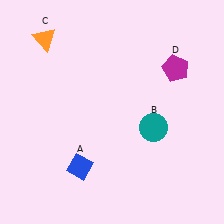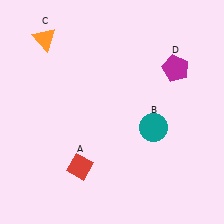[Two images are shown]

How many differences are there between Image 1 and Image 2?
There is 1 difference between the two images.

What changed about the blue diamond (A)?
In Image 1, A is blue. In Image 2, it changed to red.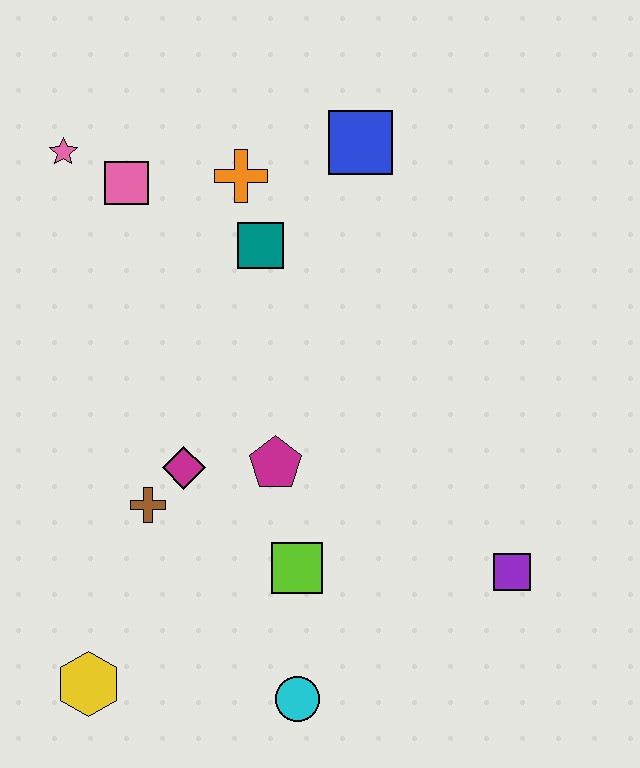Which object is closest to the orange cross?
The teal square is closest to the orange cross.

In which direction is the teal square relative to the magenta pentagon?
The teal square is above the magenta pentagon.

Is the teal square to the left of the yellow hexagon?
No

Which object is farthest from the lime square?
The pink star is farthest from the lime square.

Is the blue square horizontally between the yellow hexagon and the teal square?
No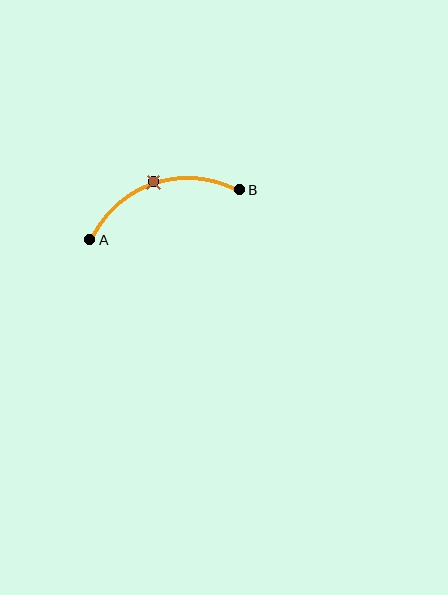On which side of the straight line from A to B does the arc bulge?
The arc bulges above the straight line connecting A and B.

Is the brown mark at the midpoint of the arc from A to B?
Yes. The brown mark lies on the arc at equal arc-length from both A and B — it is the arc midpoint.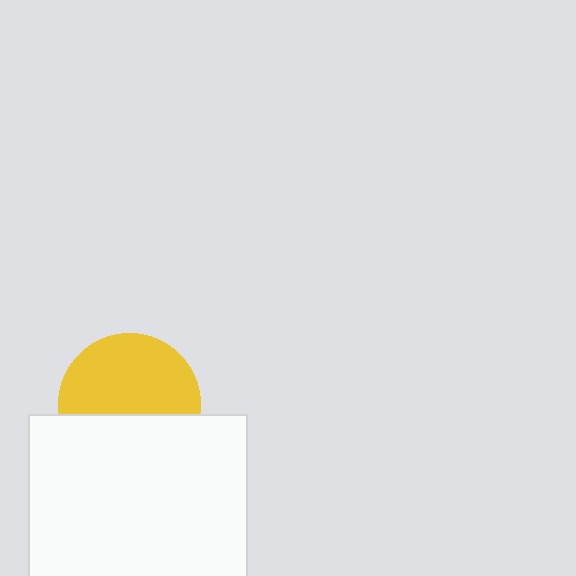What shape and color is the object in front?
The object in front is a white rectangle.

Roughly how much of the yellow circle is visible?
About half of it is visible (roughly 58%).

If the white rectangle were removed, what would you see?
You would see the complete yellow circle.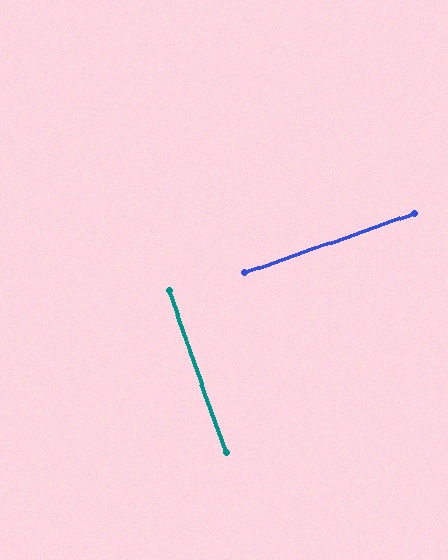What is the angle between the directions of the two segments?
Approximately 90 degrees.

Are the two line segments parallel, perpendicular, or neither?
Perpendicular — they meet at approximately 90°.